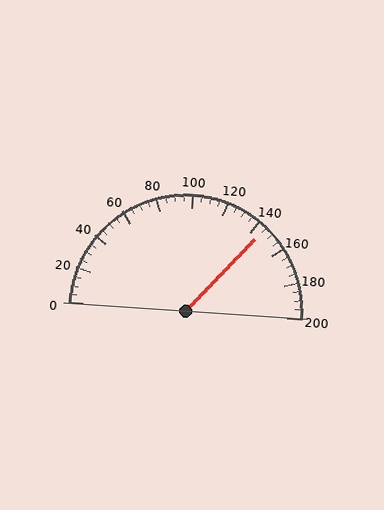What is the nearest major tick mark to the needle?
The nearest major tick mark is 140.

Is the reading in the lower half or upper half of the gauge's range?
The reading is in the upper half of the range (0 to 200).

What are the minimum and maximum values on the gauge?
The gauge ranges from 0 to 200.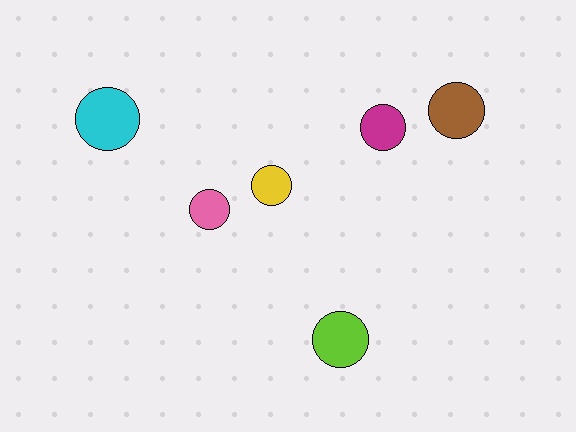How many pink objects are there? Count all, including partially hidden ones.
There is 1 pink object.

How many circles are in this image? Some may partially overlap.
There are 6 circles.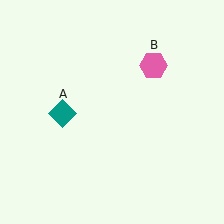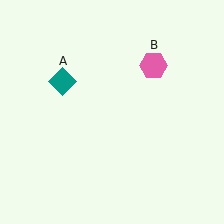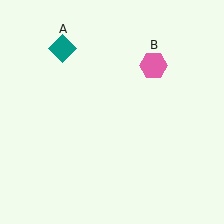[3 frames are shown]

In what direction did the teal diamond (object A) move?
The teal diamond (object A) moved up.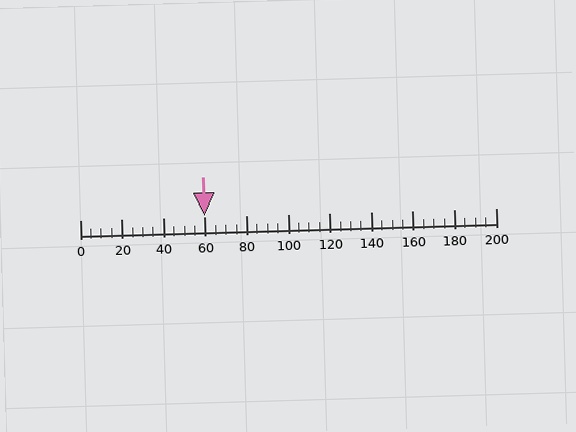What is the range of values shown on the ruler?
The ruler shows values from 0 to 200.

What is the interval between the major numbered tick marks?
The major tick marks are spaced 20 units apart.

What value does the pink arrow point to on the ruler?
The pink arrow points to approximately 60.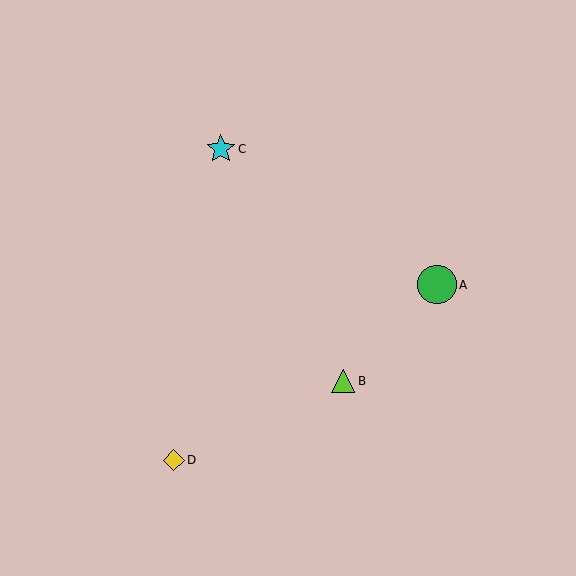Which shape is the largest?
The green circle (labeled A) is the largest.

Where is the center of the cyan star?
The center of the cyan star is at (221, 149).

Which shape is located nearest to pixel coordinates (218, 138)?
The cyan star (labeled C) at (221, 149) is nearest to that location.